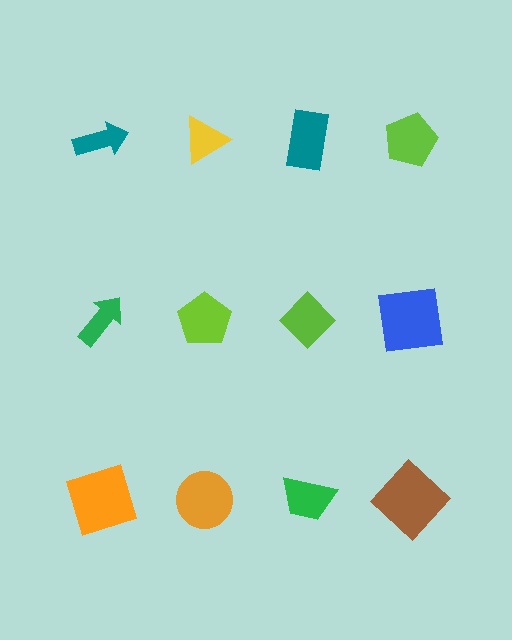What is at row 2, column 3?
A lime diamond.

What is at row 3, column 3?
A green trapezoid.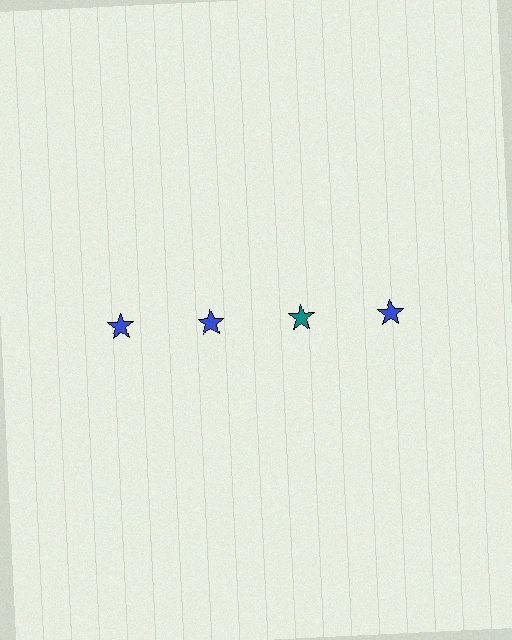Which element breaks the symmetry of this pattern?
The teal star in the top row, center column breaks the symmetry. All other shapes are blue stars.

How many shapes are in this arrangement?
There are 4 shapes arranged in a grid pattern.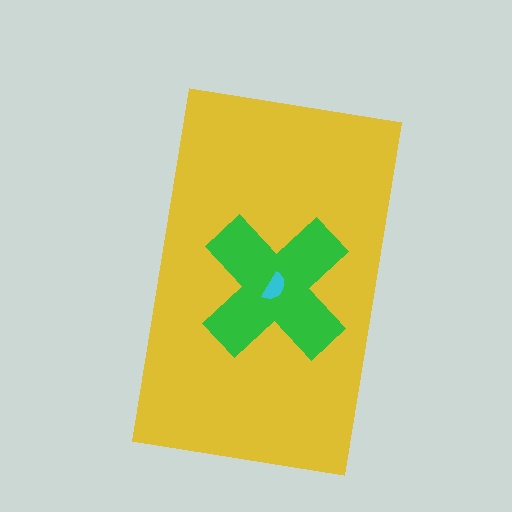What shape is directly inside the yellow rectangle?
The green cross.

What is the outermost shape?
The yellow rectangle.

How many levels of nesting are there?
3.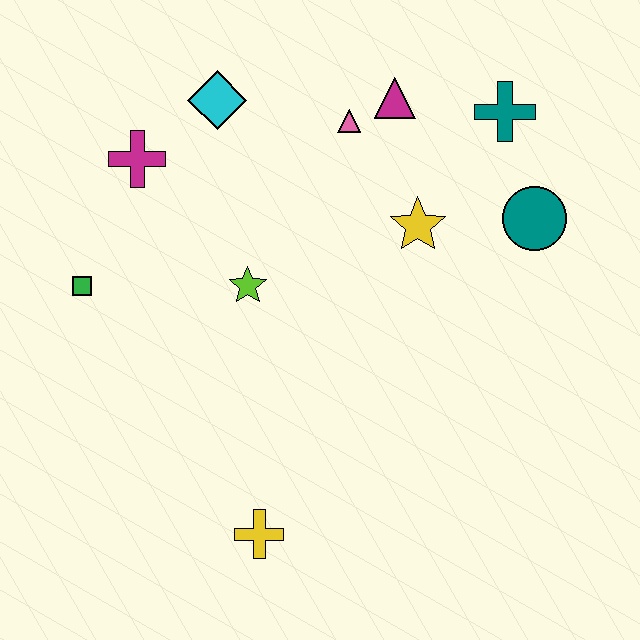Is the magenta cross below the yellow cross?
No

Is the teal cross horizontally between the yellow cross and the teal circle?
Yes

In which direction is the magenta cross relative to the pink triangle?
The magenta cross is to the left of the pink triangle.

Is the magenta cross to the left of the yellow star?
Yes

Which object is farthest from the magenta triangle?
The yellow cross is farthest from the magenta triangle.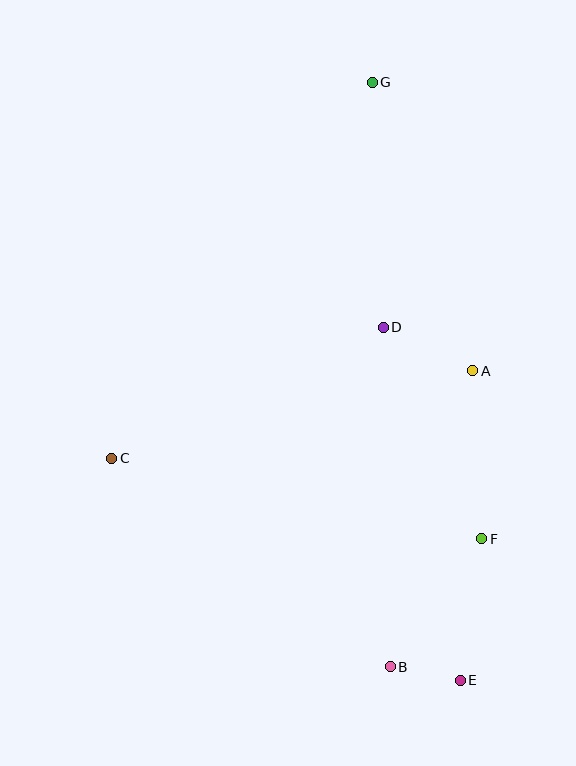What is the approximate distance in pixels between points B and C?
The distance between B and C is approximately 348 pixels.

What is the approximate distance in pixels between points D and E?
The distance between D and E is approximately 361 pixels.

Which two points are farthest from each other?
Points E and G are farthest from each other.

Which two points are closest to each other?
Points B and E are closest to each other.